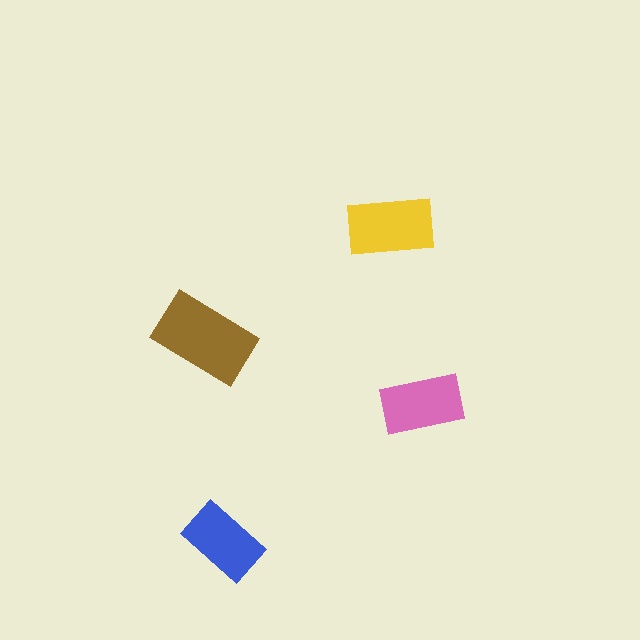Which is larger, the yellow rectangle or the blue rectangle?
The yellow one.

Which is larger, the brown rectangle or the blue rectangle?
The brown one.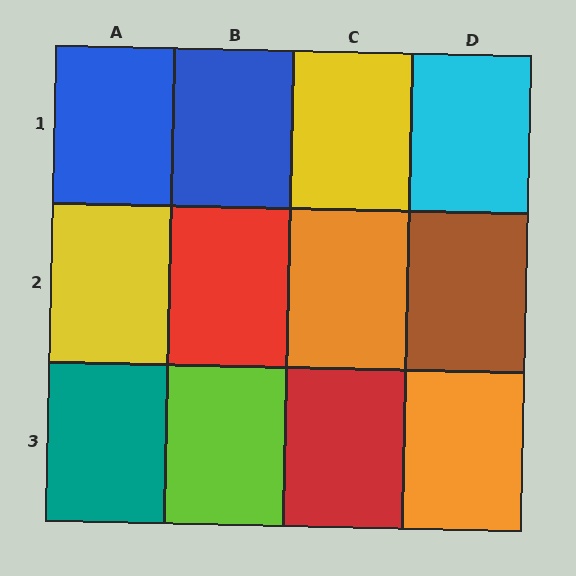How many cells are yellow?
2 cells are yellow.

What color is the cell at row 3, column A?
Teal.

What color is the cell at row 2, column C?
Orange.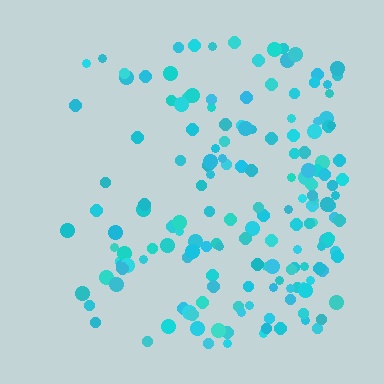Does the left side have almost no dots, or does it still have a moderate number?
Still a moderate number, just noticeably fewer than the right.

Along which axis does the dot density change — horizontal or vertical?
Horizontal.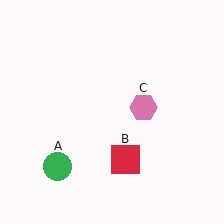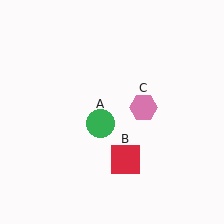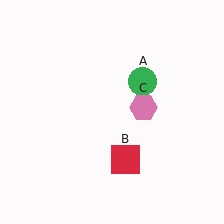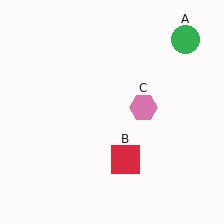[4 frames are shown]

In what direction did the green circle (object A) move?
The green circle (object A) moved up and to the right.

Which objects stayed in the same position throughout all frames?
Red square (object B) and pink hexagon (object C) remained stationary.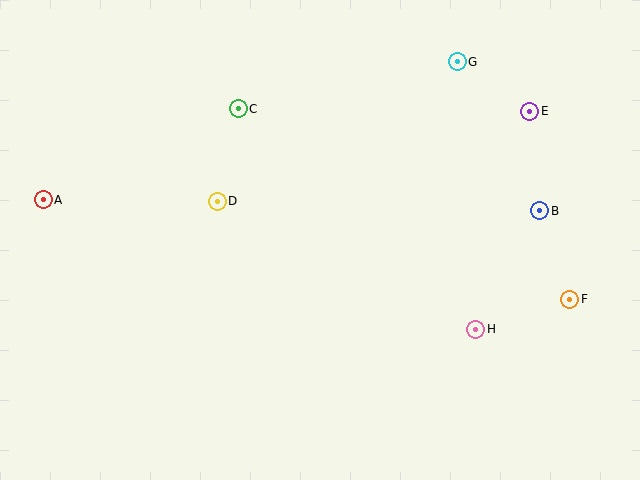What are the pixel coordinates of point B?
Point B is at (540, 211).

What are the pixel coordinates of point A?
Point A is at (43, 200).